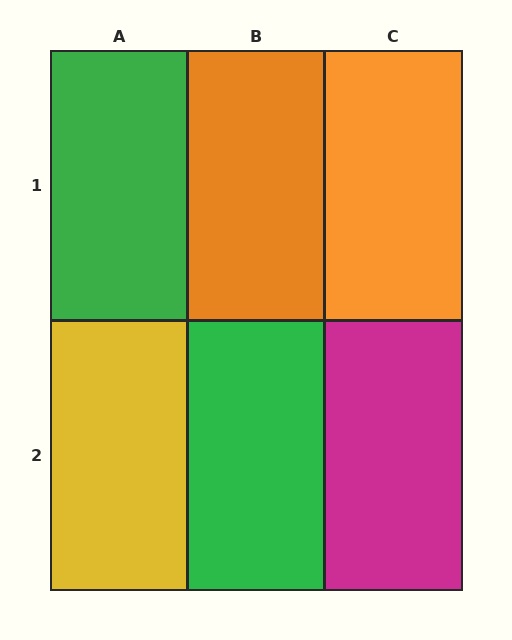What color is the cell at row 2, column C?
Magenta.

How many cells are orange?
2 cells are orange.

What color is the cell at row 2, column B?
Green.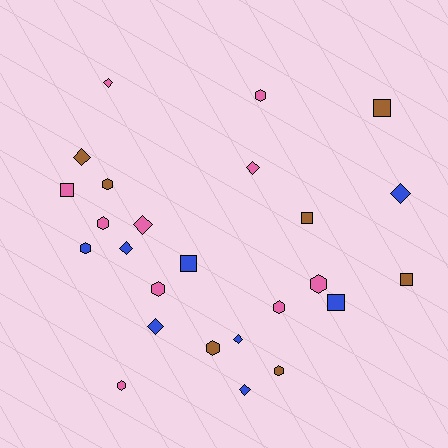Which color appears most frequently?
Pink, with 10 objects.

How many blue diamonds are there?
There are 5 blue diamonds.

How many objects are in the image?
There are 25 objects.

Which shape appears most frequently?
Hexagon, with 10 objects.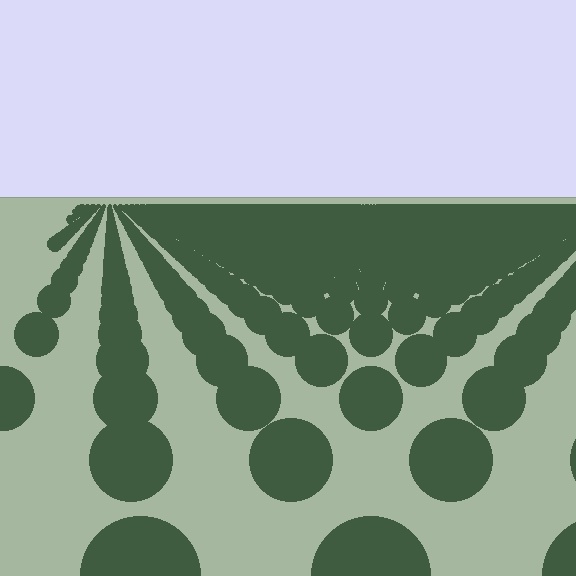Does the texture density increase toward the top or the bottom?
Density increases toward the top.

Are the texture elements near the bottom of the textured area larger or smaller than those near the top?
Larger. Near the bottom, elements are closer to the viewer and appear at a bigger on-screen size.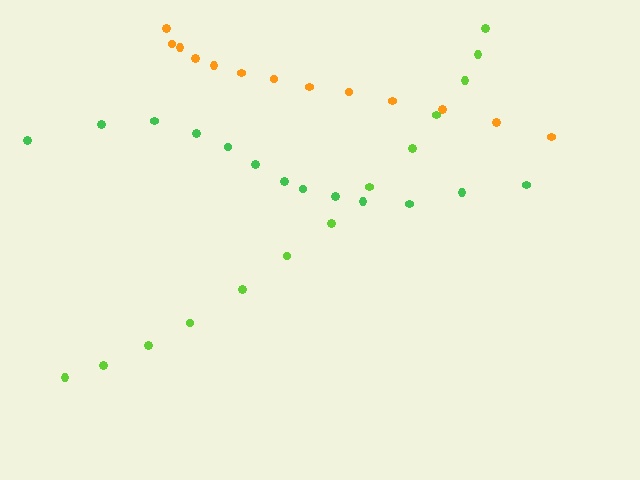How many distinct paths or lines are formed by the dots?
There are 3 distinct paths.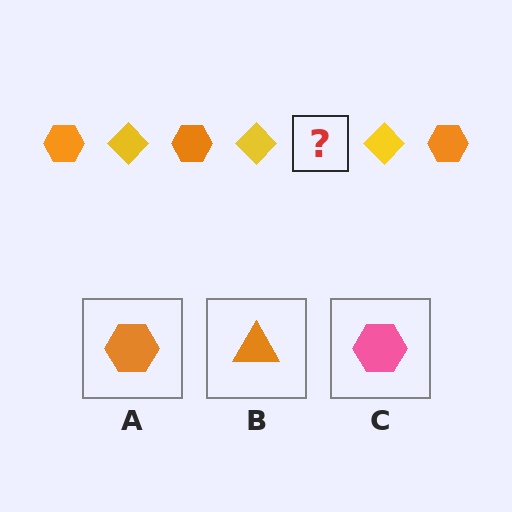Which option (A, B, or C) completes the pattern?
A.